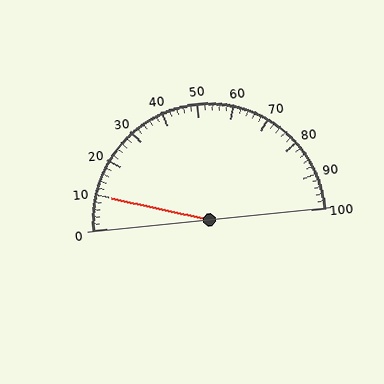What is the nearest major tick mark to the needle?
The nearest major tick mark is 10.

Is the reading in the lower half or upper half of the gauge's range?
The reading is in the lower half of the range (0 to 100).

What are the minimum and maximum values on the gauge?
The gauge ranges from 0 to 100.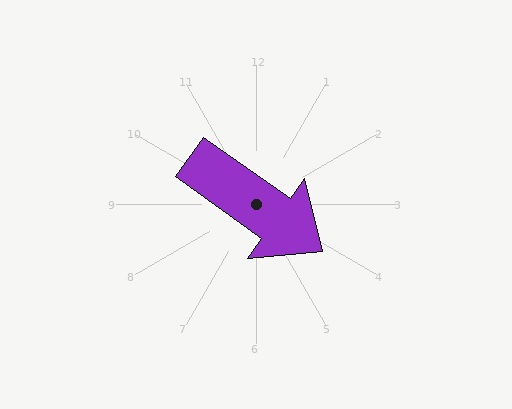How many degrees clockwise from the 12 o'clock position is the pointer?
Approximately 126 degrees.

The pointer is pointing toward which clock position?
Roughly 4 o'clock.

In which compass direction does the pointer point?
Southeast.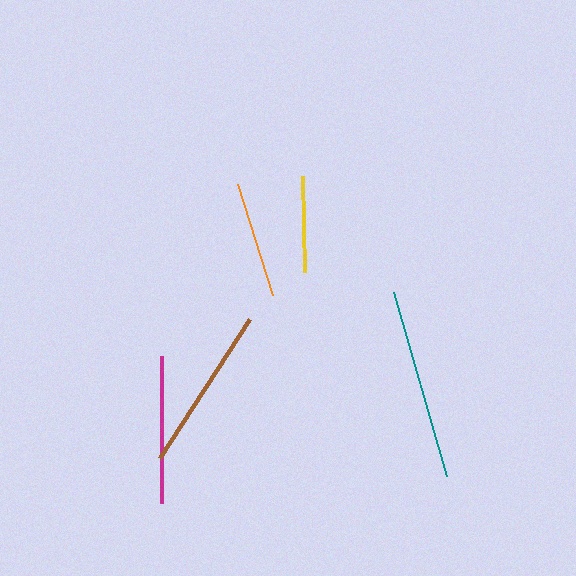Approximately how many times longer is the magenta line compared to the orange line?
The magenta line is approximately 1.3 times the length of the orange line.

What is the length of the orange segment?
The orange segment is approximately 117 pixels long.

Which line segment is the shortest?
The yellow line is the shortest at approximately 96 pixels.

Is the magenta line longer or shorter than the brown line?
The brown line is longer than the magenta line.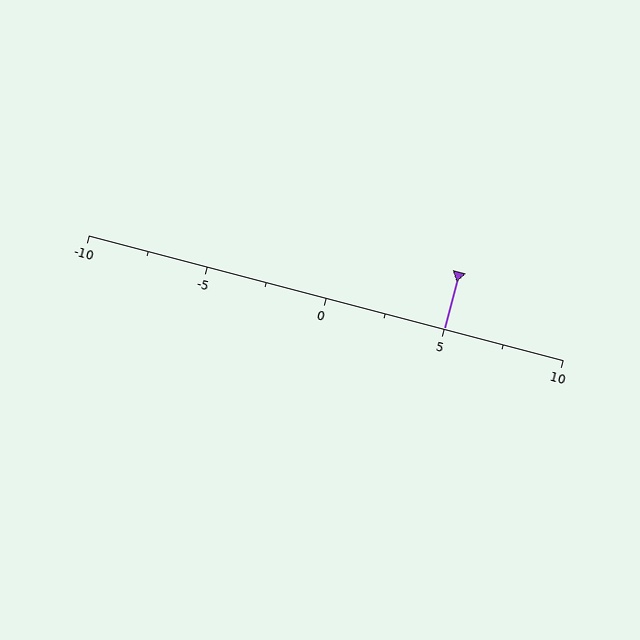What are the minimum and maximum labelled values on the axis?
The axis runs from -10 to 10.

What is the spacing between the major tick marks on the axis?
The major ticks are spaced 5 apart.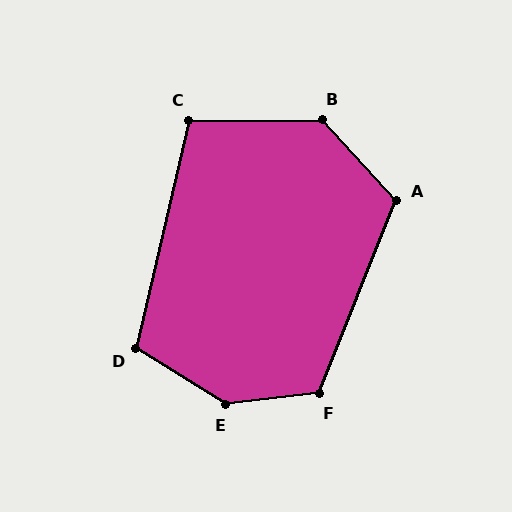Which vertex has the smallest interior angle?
C, at approximately 103 degrees.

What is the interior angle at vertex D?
Approximately 109 degrees (obtuse).